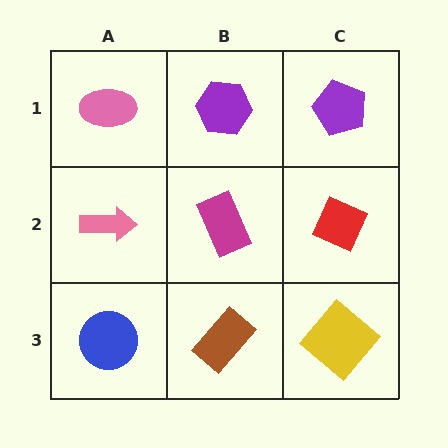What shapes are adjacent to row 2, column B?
A purple hexagon (row 1, column B), a brown rectangle (row 3, column B), a pink arrow (row 2, column A), a red diamond (row 2, column C).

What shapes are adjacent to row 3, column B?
A magenta rectangle (row 2, column B), a blue circle (row 3, column A), a yellow diamond (row 3, column C).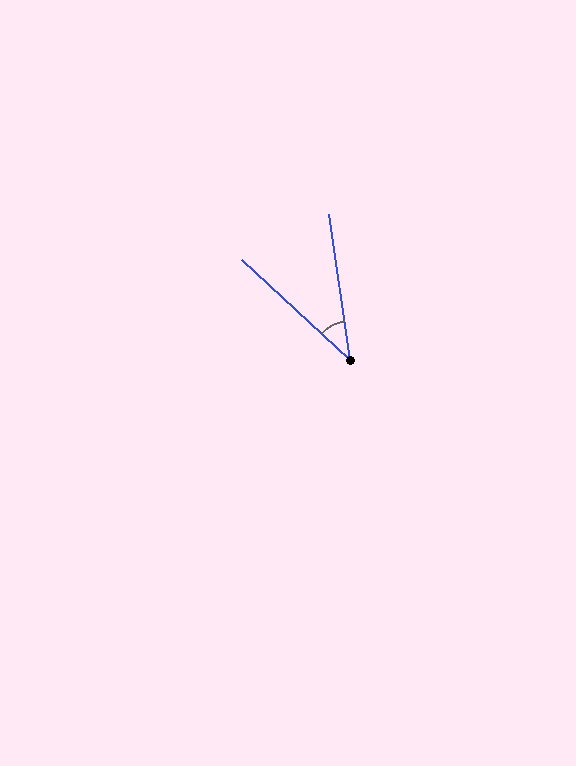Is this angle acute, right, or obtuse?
It is acute.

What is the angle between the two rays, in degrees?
Approximately 39 degrees.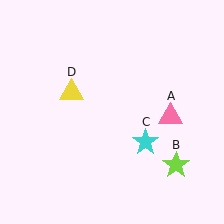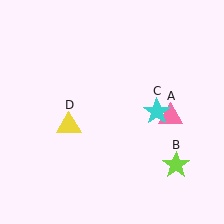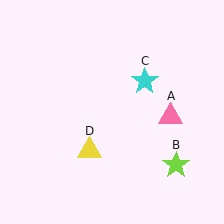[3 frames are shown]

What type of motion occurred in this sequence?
The cyan star (object C), yellow triangle (object D) rotated counterclockwise around the center of the scene.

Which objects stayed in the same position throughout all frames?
Pink triangle (object A) and lime star (object B) remained stationary.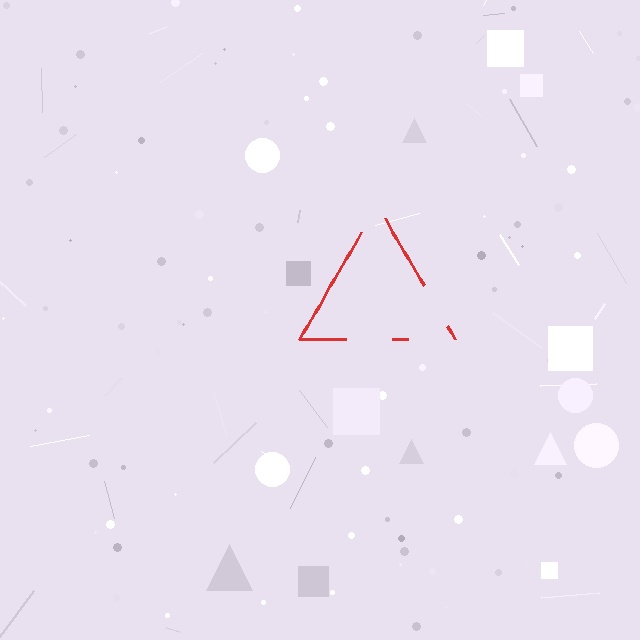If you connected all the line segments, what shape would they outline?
They would outline a triangle.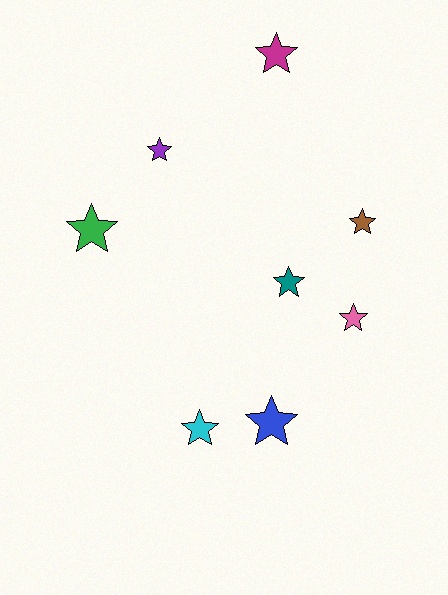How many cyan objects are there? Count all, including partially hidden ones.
There is 1 cyan object.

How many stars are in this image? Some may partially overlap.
There are 8 stars.